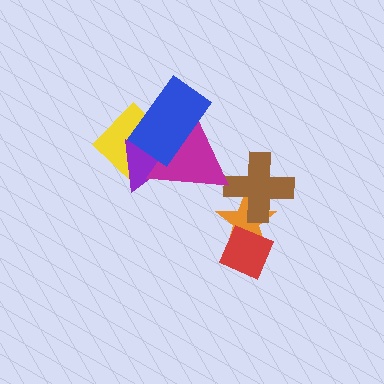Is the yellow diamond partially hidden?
Yes, it is partially covered by another shape.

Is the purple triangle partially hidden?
Yes, it is partially covered by another shape.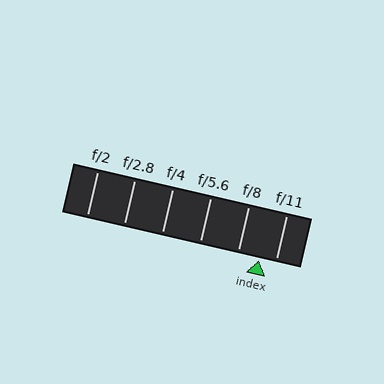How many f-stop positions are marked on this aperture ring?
There are 6 f-stop positions marked.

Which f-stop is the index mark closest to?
The index mark is closest to f/11.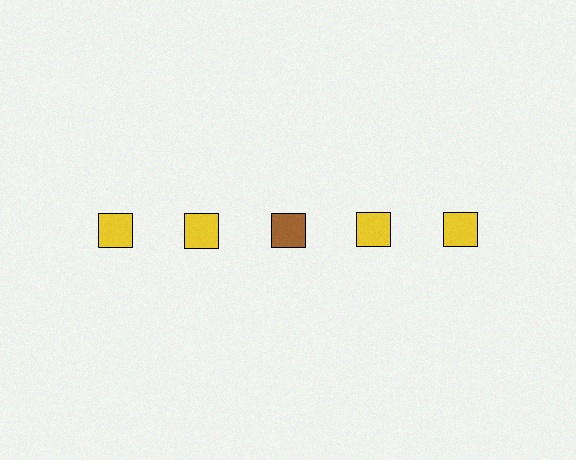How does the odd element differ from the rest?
It has a different color: brown instead of yellow.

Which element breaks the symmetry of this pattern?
The brown square in the top row, center column breaks the symmetry. All other shapes are yellow squares.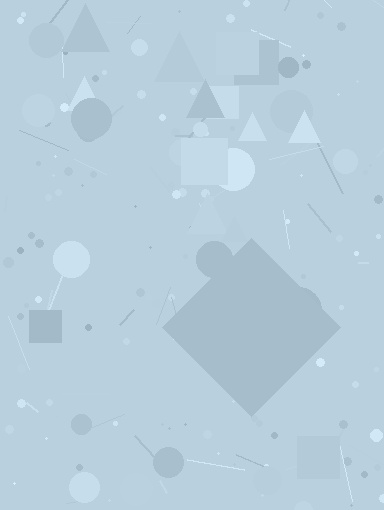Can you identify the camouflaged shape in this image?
The camouflaged shape is a diamond.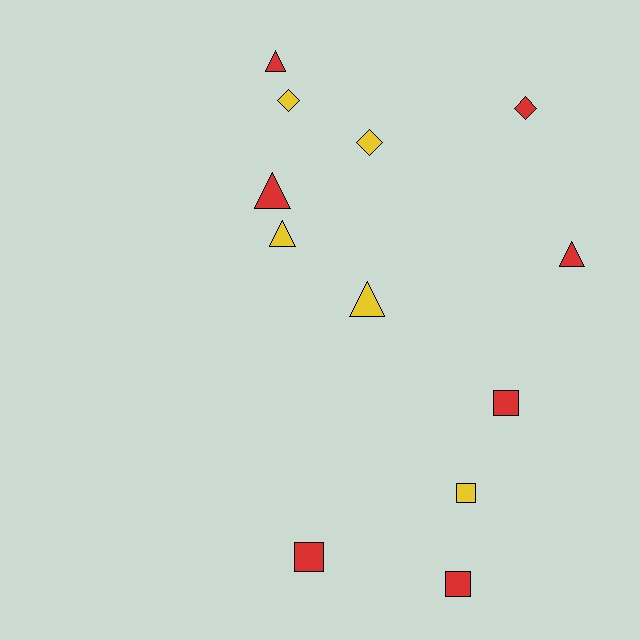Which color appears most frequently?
Red, with 7 objects.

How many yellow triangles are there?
There are 2 yellow triangles.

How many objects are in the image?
There are 12 objects.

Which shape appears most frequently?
Triangle, with 5 objects.